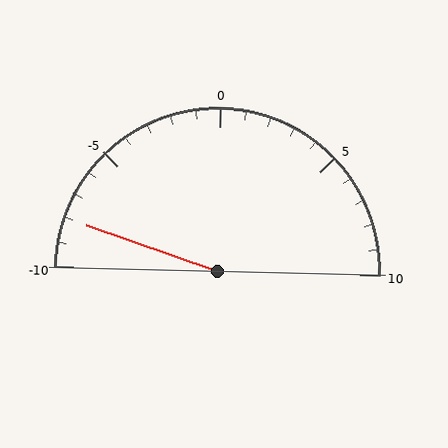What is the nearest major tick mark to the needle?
The nearest major tick mark is -10.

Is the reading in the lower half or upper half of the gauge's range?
The reading is in the lower half of the range (-10 to 10).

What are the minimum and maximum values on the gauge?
The gauge ranges from -10 to 10.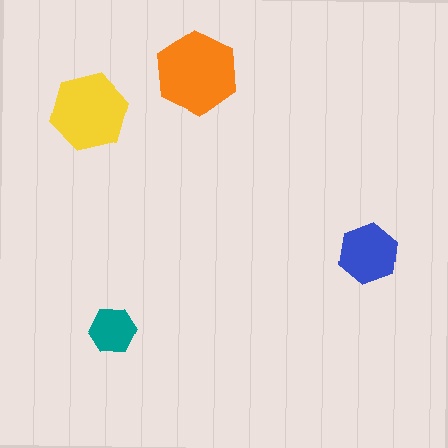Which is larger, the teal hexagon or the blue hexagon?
The blue one.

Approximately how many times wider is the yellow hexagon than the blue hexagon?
About 1.5 times wider.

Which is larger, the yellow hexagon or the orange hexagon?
The orange one.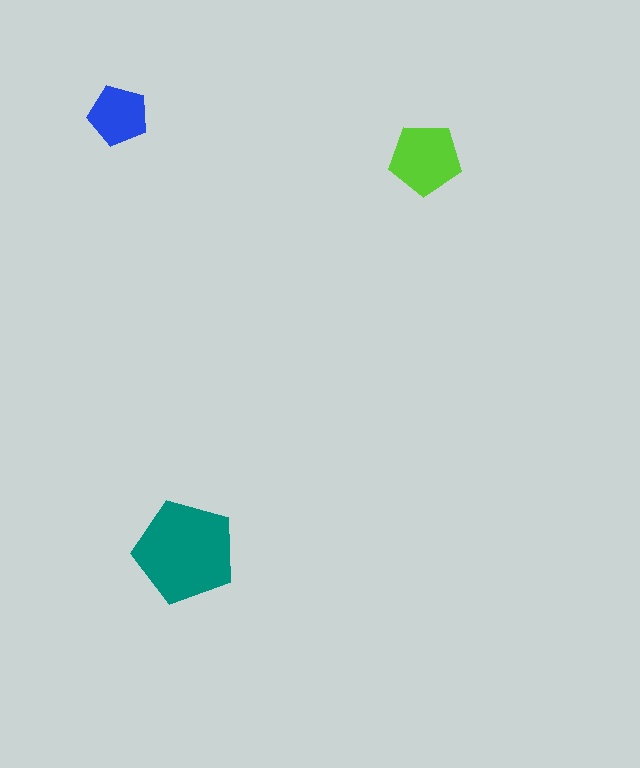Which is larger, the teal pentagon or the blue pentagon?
The teal one.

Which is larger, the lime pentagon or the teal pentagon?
The teal one.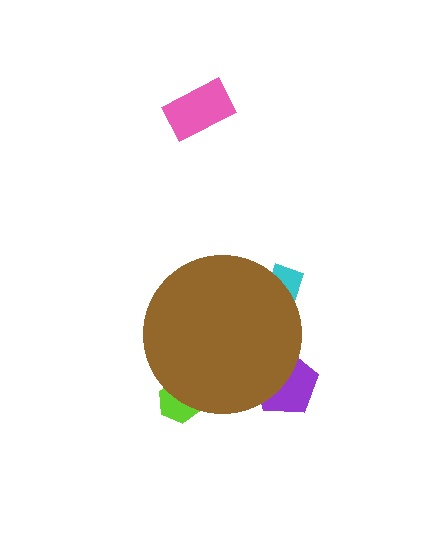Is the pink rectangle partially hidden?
No, the pink rectangle is fully visible.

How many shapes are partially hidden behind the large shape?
4 shapes are partially hidden.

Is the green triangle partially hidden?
Yes, the green triangle is partially hidden behind the brown circle.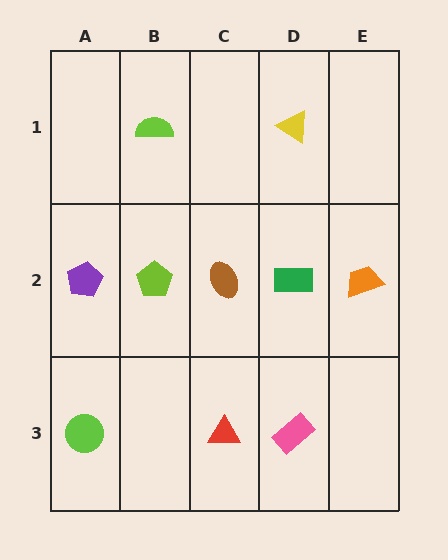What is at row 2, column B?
A lime pentagon.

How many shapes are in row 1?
2 shapes.